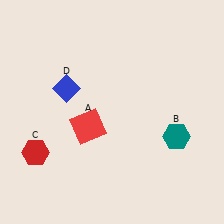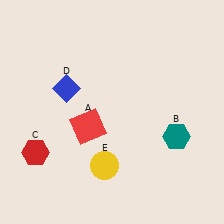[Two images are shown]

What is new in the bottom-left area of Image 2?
A yellow circle (E) was added in the bottom-left area of Image 2.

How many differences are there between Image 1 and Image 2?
There is 1 difference between the two images.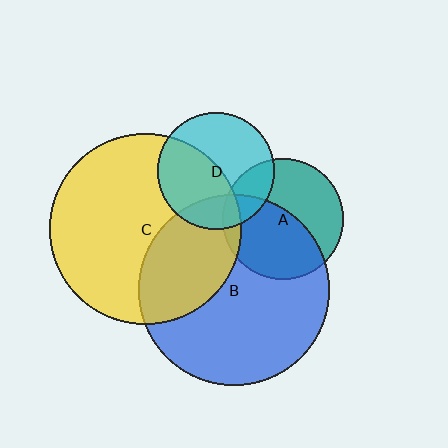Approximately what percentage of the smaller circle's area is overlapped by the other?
Approximately 50%.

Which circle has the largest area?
Circle C (yellow).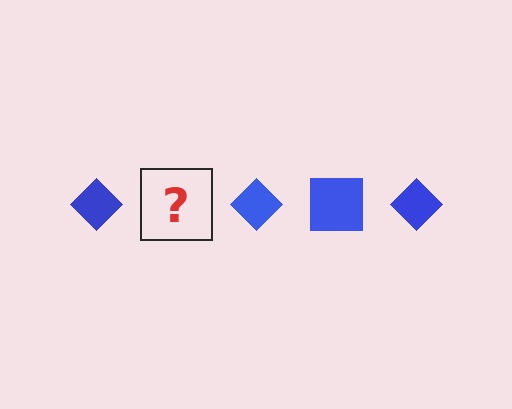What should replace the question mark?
The question mark should be replaced with a blue square.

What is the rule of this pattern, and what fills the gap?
The rule is that the pattern cycles through diamond, square shapes in blue. The gap should be filled with a blue square.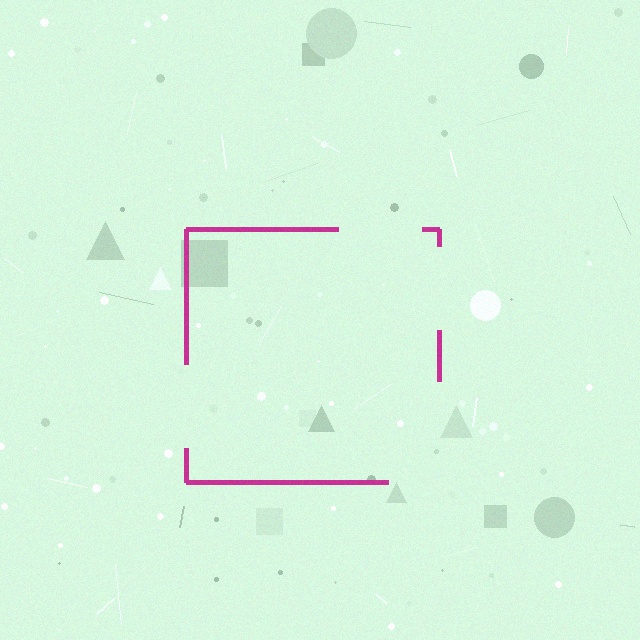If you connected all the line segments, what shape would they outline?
They would outline a square.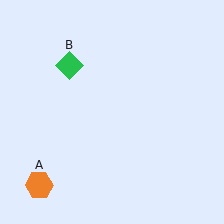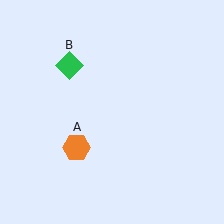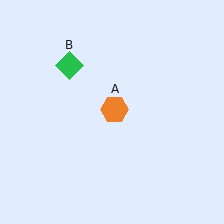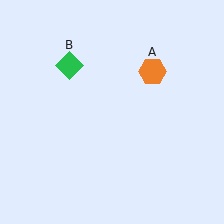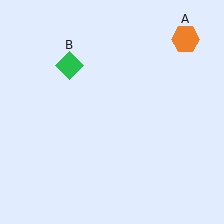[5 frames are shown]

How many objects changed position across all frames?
1 object changed position: orange hexagon (object A).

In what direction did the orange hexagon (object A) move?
The orange hexagon (object A) moved up and to the right.